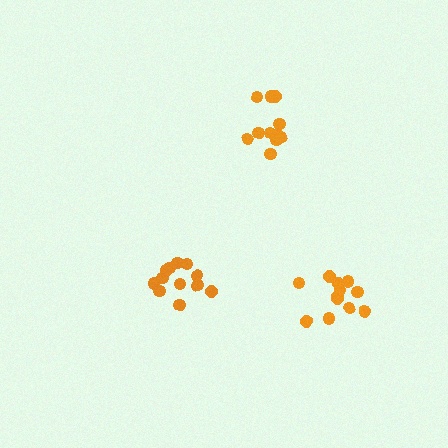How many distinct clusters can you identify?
There are 3 distinct clusters.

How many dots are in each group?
Group 1: 12 dots, Group 2: 11 dots, Group 3: 12 dots (35 total).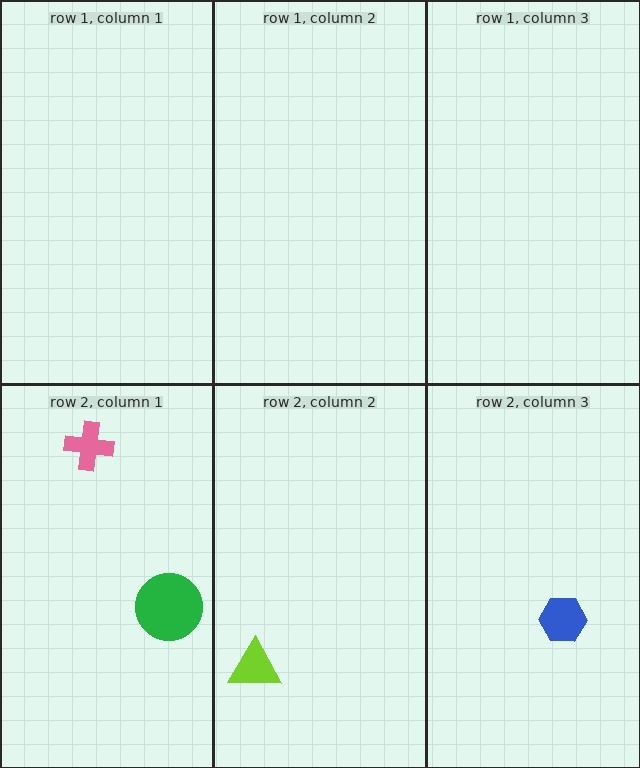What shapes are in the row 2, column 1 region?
The green circle, the pink cross.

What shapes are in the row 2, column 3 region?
The blue hexagon.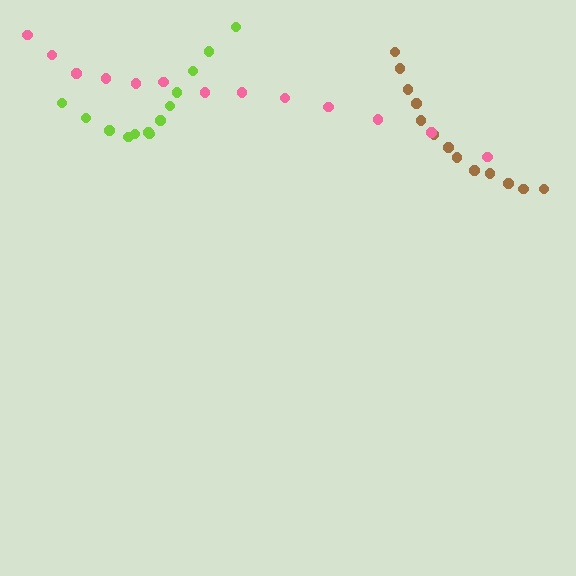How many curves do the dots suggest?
There are 3 distinct paths.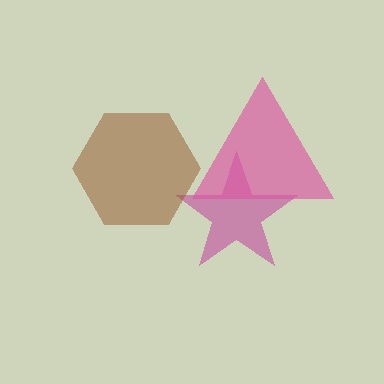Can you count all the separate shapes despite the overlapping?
Yes, there are 3 separate shapes.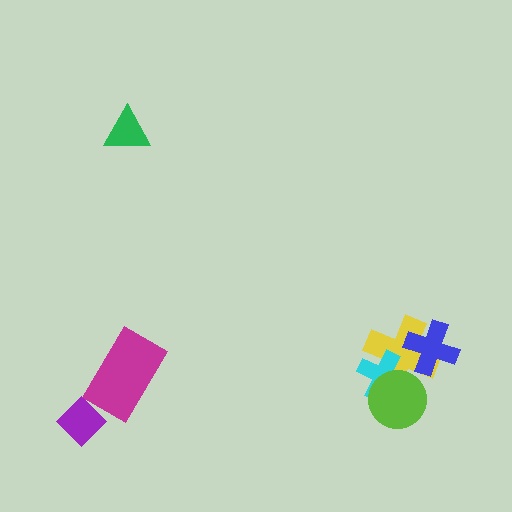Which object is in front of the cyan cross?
The lime circle is in front of the cyan cross.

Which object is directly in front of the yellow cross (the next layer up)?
The cyan cross is directly in front of the yellow cross.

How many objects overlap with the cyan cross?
2 objects overlap with the cyan cross.